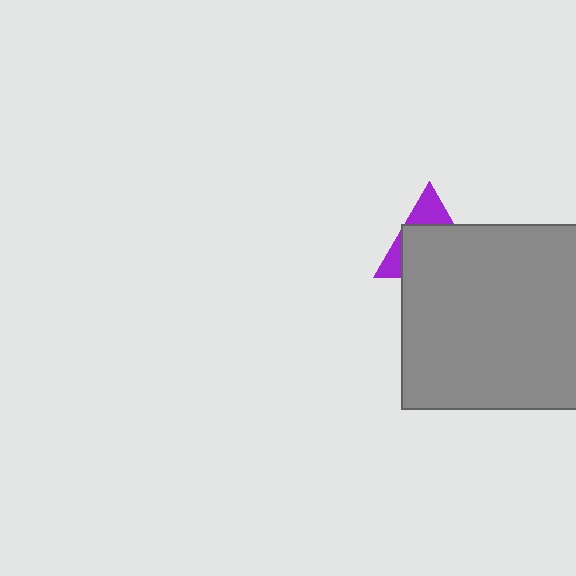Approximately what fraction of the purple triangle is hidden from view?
Roughly 68% of the purple triangle is hidden behind the gray square.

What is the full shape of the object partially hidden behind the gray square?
The partially hidden object is a purple triangle.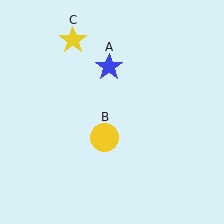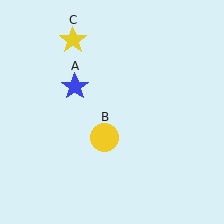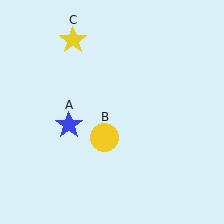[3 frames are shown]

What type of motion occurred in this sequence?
The blue star (object A) rotated counterclockwise around the center of the scene.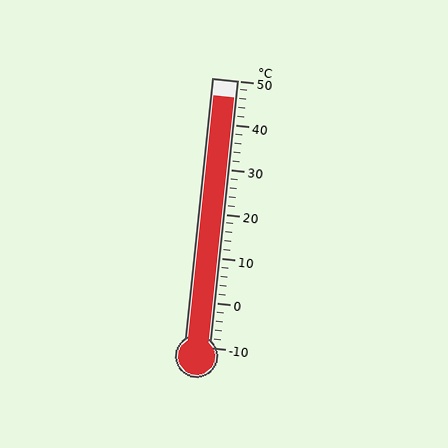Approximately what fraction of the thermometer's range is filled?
The thermometer is filled to approximately 95% of its range.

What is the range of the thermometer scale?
The thermometer scale ranges from -10°C to 50°C.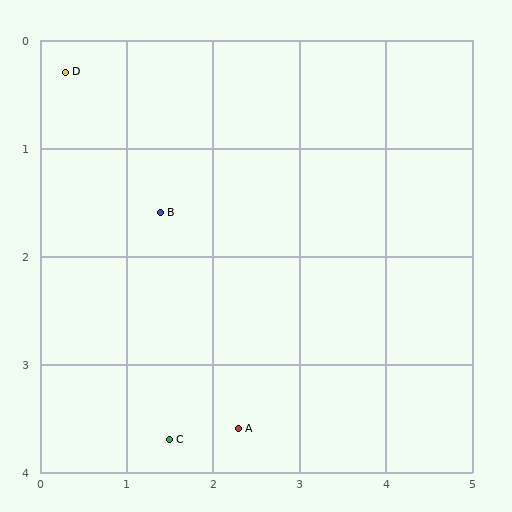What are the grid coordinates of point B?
Point B is at approximately (1.4, 1.6).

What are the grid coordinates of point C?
Point C is at approximately (1.5, 3.7).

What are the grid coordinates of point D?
Point D is at approximately (0.3, 0.3).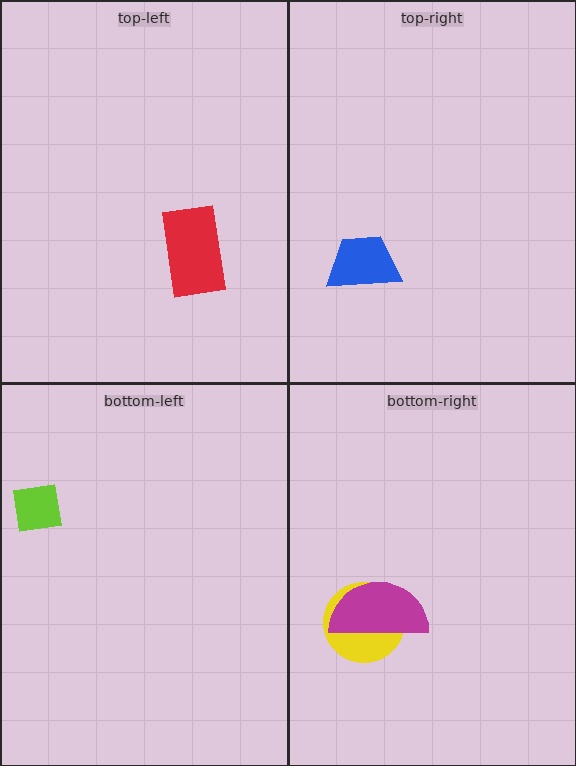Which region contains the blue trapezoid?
The top-right region.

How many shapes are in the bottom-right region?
2.